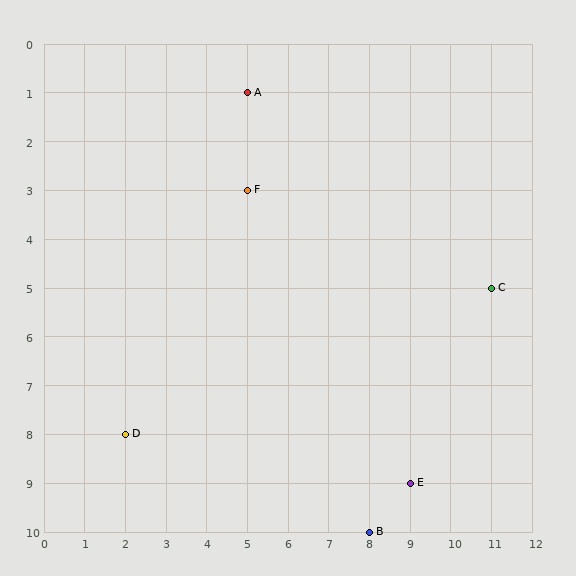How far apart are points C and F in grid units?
Points C and F are 6 columns and 2 rows apart (about 6.3 grid units diagonally).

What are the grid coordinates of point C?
Point C is at grid coordinates (11, 5).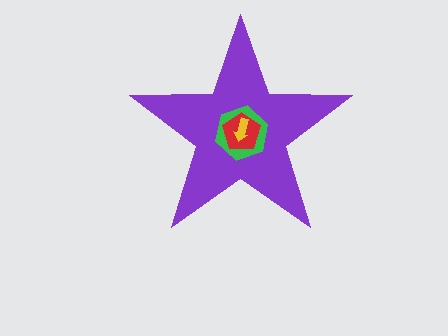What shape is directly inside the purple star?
The green hexagon.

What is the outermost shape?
The purple star.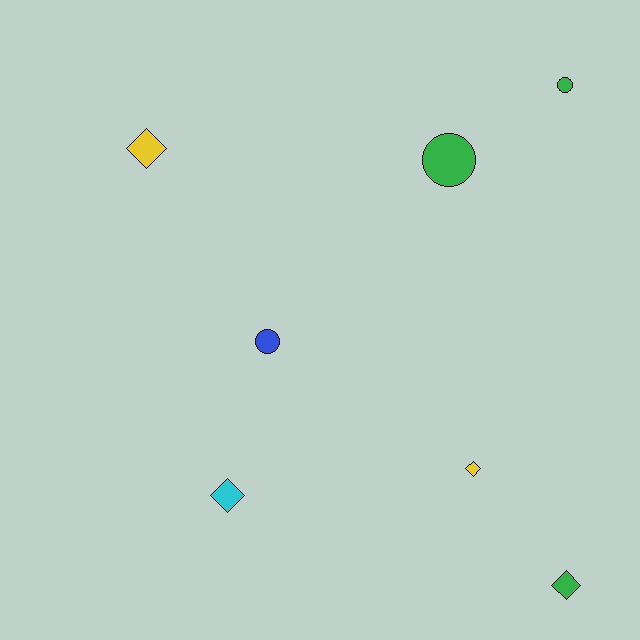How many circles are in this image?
There are 3 circles.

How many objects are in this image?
There are 7 objects.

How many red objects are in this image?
There are no red objects.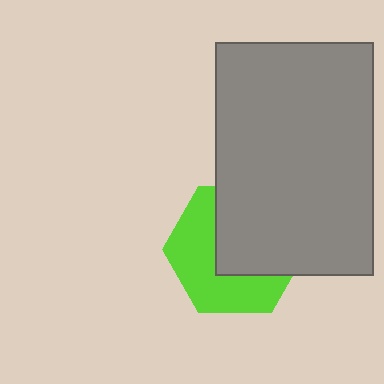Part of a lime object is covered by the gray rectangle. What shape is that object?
It is a hexagon.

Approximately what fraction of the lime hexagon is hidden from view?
Roughly 50% of the lime hexagon is hidden behind the gray rectangle.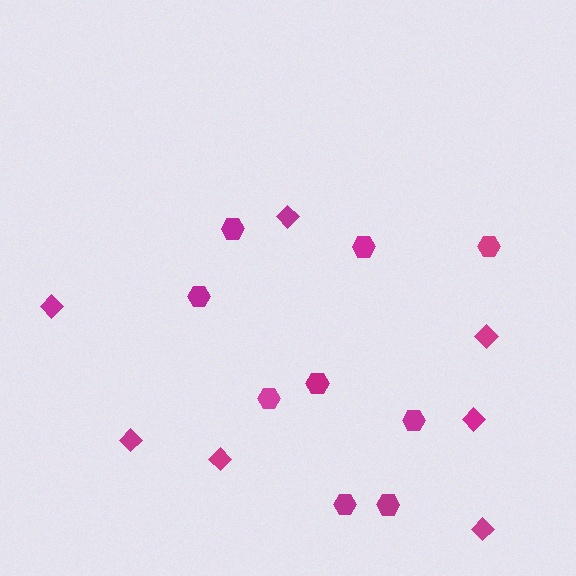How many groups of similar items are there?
There are 2 groups: one group of diamonds (7) and one group of hexagons (9).